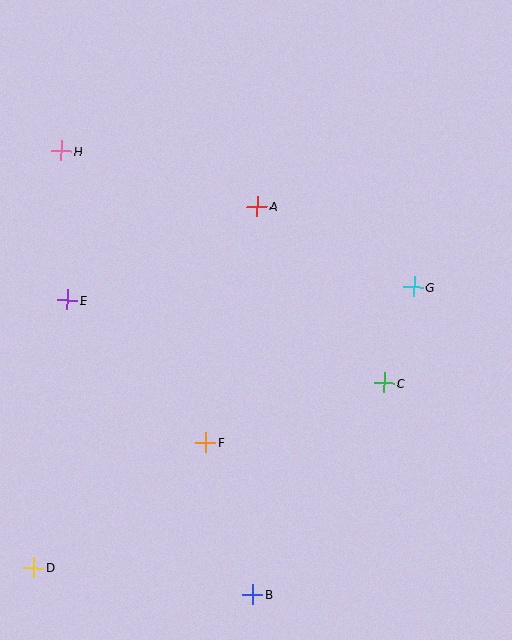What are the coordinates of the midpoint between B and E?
The midpoint between B and E is at (160, 447).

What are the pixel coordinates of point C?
Point C is at (384, 383).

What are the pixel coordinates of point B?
Point B is at (253, 594).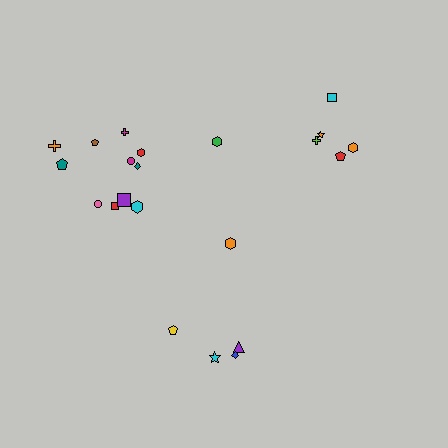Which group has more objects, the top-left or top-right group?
The top-left group.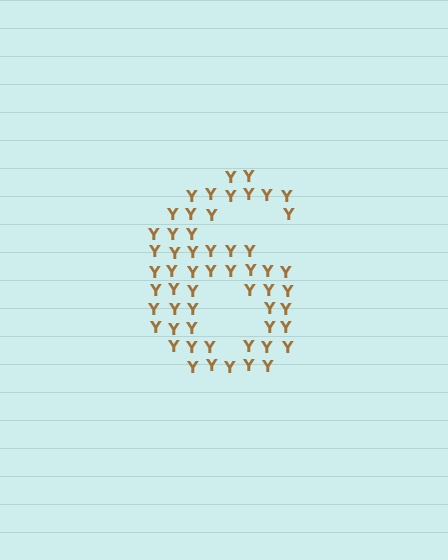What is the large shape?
The large shape is the digit 6.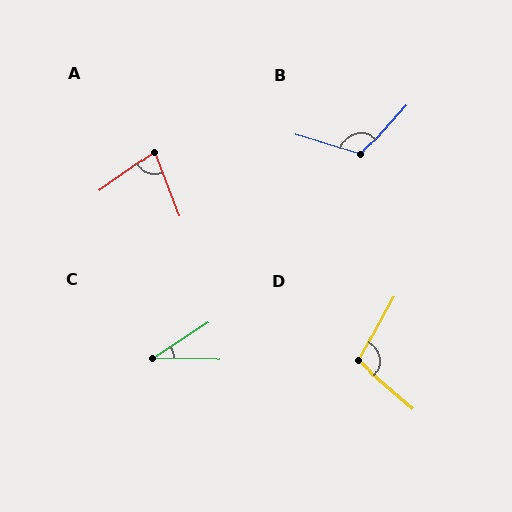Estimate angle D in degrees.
Approximately 101 degrees.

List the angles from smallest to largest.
C (32°), A (76°), D (101°), B (116°).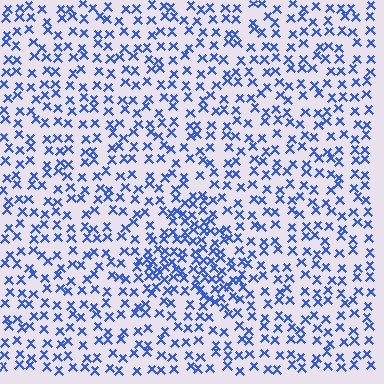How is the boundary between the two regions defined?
The boundary is defined by a change in element density (approximately 1.9x ratio). All elements are the same color, size, and shape.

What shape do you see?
I see a triangle.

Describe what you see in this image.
The image contains small blue elements arranged at two different densities. A triangle-shaped region is visible where the elements are more densely packed than the surrounding area.